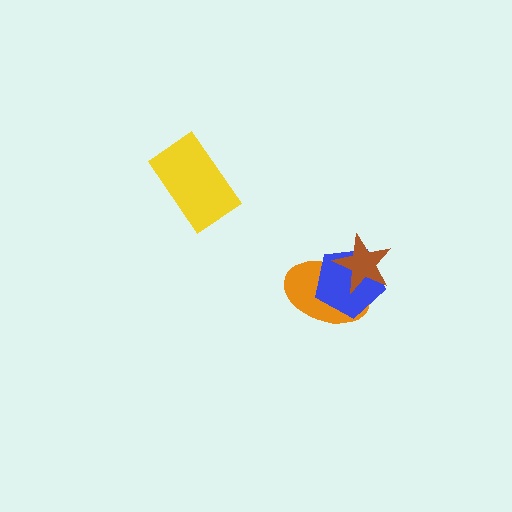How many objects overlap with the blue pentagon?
2 objects overlap with the blue pentagon.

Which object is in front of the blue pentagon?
The brown star is in front of the blue pentagon.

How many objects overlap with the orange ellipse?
2 objects overlap with the orange ellipse.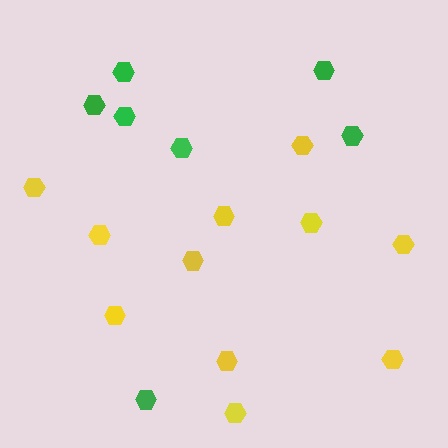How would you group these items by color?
There are 2 groups: one group of green hexagons (7) and one group of yellow hexagons (11).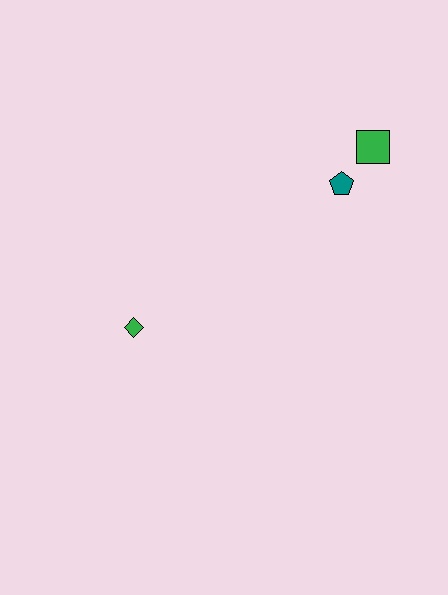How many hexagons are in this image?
There are no hexagons.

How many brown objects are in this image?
There are no brown objects.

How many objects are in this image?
There are 3 objects.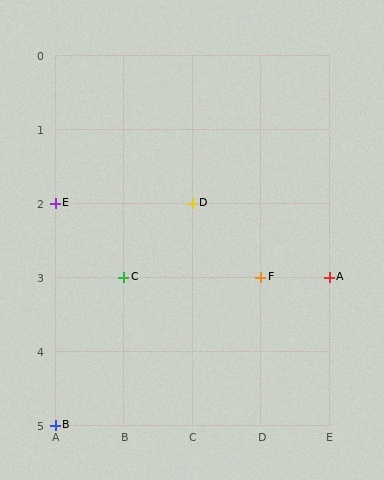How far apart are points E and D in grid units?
Points E and D are 2 columns apart.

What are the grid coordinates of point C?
Point C is at grid coordinates (B, 3).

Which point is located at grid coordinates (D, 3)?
Point F is at (D, 3).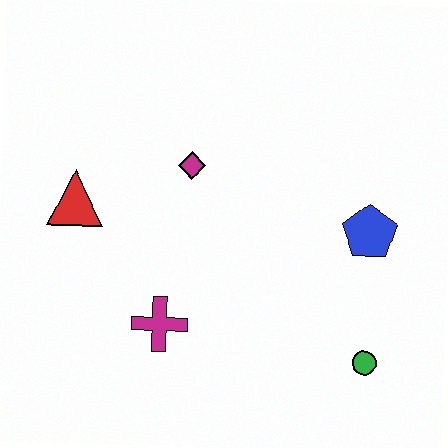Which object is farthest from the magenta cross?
The blue pentagon is farthest from the magenta cross.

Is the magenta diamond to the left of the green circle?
Yes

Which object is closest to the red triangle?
The magenta diamond is closest to the red triangle.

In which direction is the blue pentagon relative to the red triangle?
The blue pentagon is to the right of the red triangle.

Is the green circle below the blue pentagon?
Yes